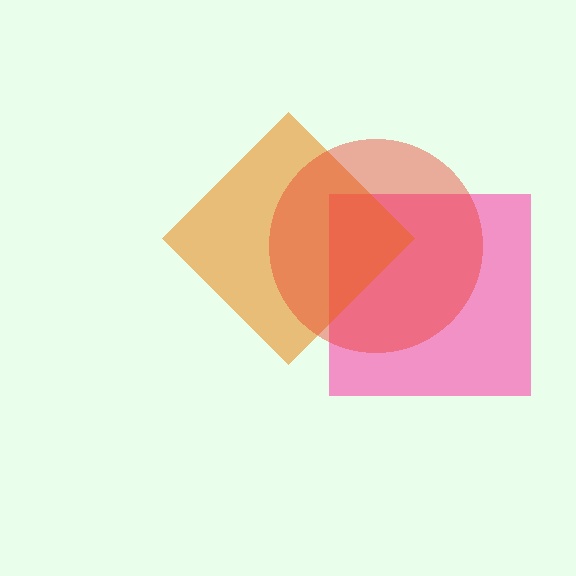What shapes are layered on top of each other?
The layered shapes are: a pink square, an orange diamond, a red circle.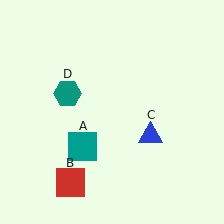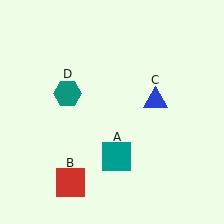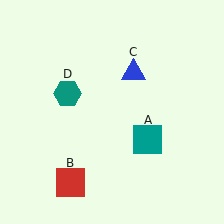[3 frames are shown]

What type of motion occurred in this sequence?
The teal square (object A), blue triangle (object C) rotated counterclockwise around the center of the scene.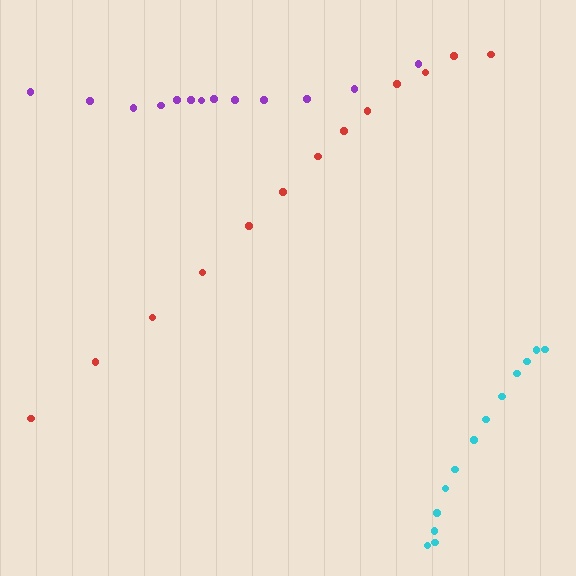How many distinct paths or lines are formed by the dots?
There are 3 distinct paths.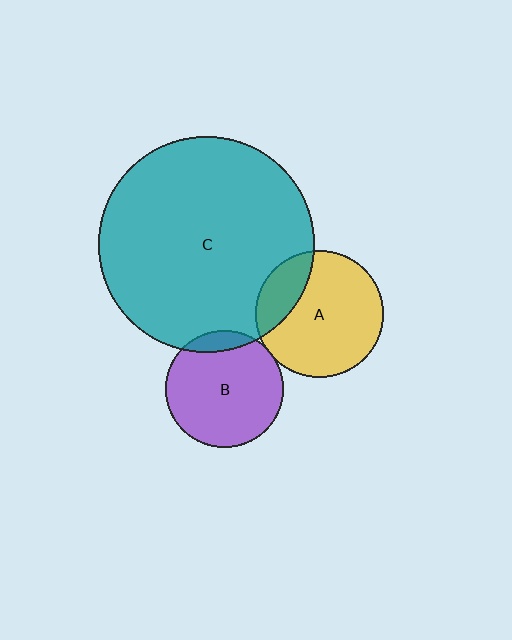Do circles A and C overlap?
Yes.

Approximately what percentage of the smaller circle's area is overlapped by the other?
Approximately 20%.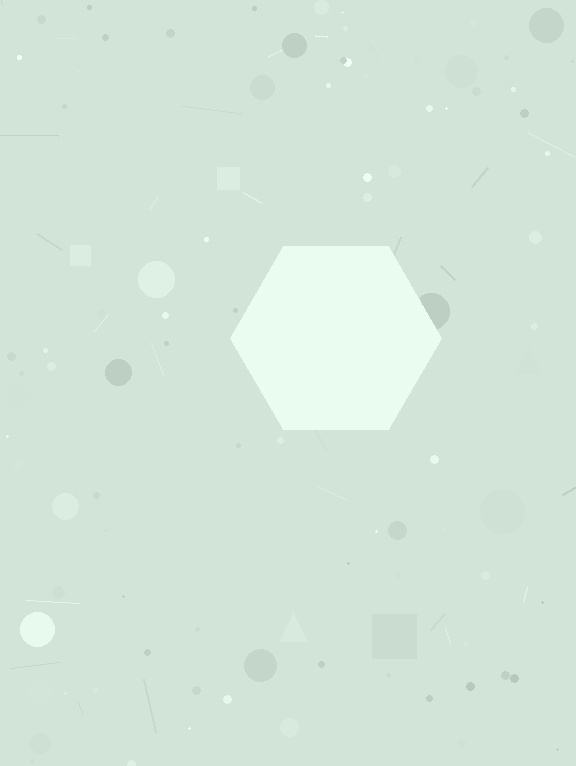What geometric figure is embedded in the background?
A hexagon is embedded in the background.